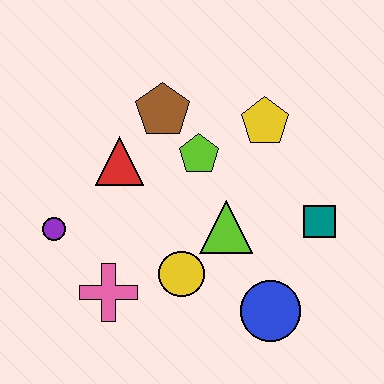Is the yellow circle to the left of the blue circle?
Yes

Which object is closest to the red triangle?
The brown pentagon is closest to the red triangle.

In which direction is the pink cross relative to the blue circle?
The pink cross is to the left of the blue circle.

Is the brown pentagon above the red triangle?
Yes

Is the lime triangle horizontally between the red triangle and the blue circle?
Yes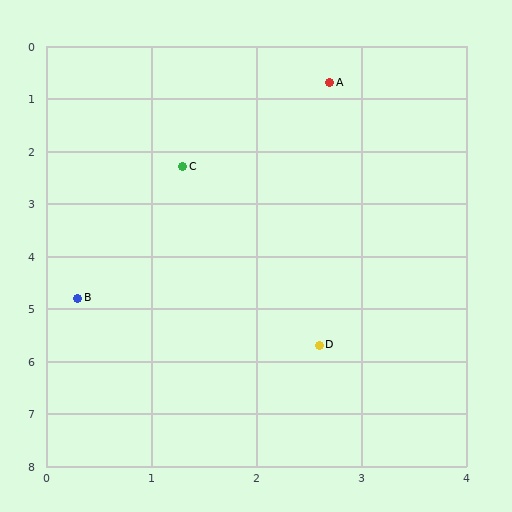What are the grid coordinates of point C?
Point C is at approximately (1.3, 2.3).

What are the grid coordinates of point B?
Point B is at approximately (0.3, 4.8).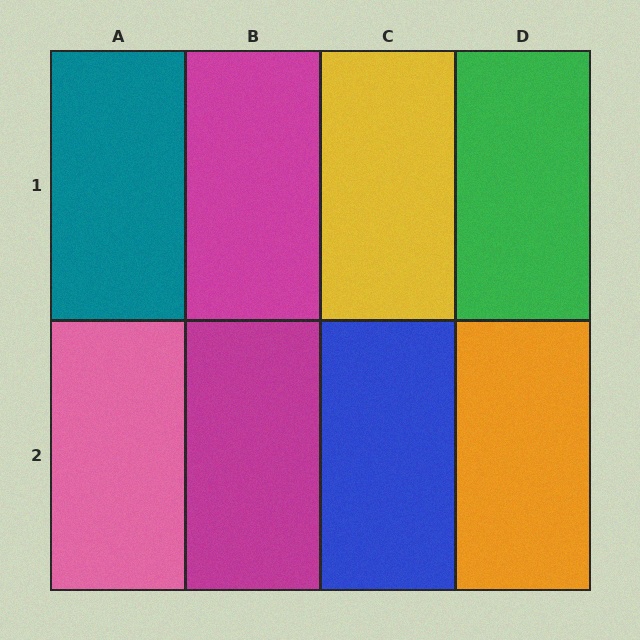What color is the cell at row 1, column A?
Teal.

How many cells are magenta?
2 cells are magenta.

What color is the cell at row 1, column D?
Green.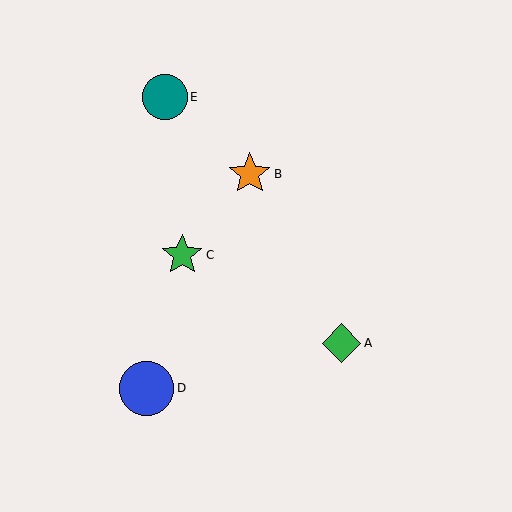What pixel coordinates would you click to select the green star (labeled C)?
Click at (182, 255) to select the green star C.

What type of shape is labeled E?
Shape E is a teal circle.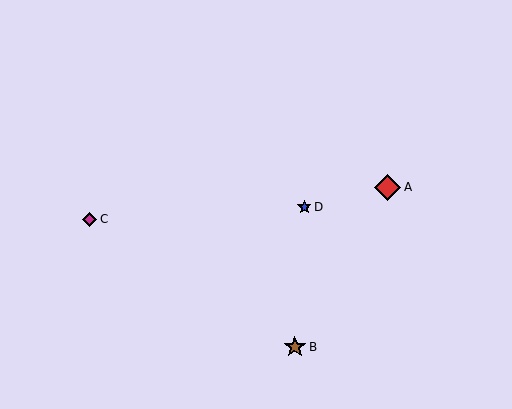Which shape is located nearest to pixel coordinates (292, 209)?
The blue star (labeled D) at (304, 207) is nearest to that location.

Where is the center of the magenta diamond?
The center of the magenta diamond is at (90, 219).